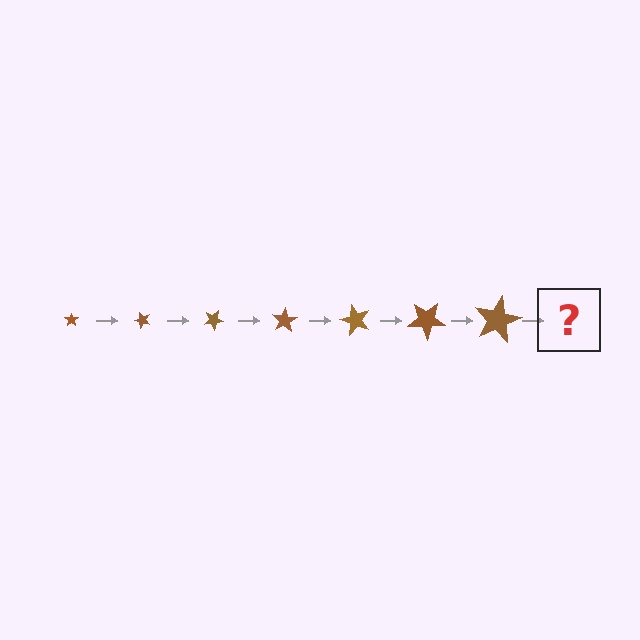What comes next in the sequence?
The next element should be a star, larger than the previous one and rotated 350 degrees from the start.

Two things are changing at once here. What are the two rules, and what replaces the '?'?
The two rules are that the star grows larger each step and it rotates 50 degrees each step. The '?' should be a star, larger than the previous one and rotated 350 degrees from the start.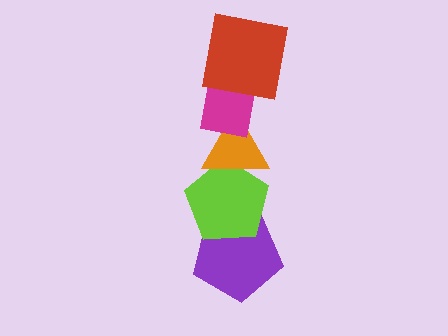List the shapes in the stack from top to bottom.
From top to bottom: the red square, the magenta rectangle, the orange triangle, the lime pentagon, the purple pentagon.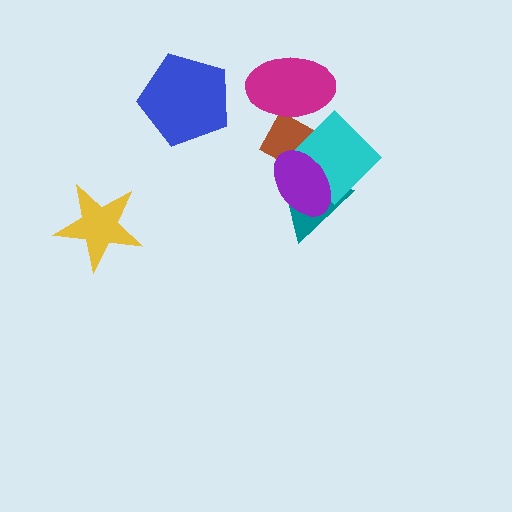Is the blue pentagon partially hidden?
No, no other shape covers it.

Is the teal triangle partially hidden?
Yes, it is partially covered by another shape.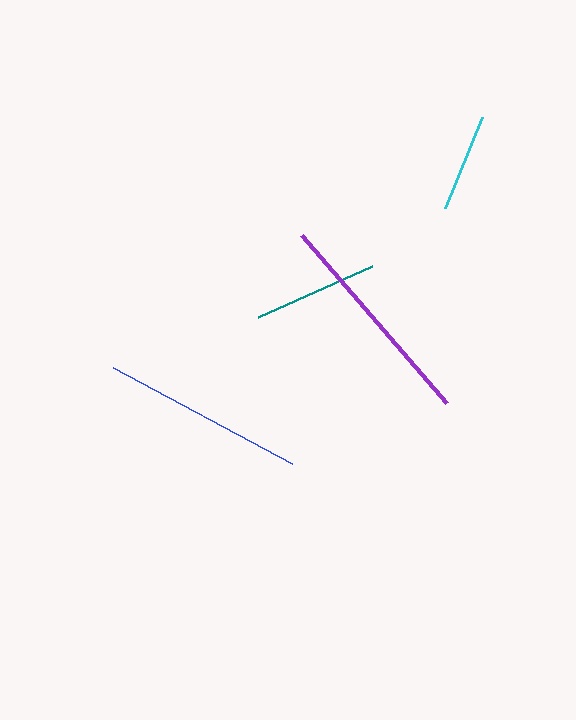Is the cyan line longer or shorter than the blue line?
The blue line is longer than the cyan line.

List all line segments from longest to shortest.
From longest to shortest: purple, blue, teal, cyan.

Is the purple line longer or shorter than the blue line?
The purple line is longer than the blue line.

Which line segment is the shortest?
The cyan line is the shortest at approximately 98 pixels.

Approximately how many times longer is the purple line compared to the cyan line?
The purple line is approximately 2.3 times the length of the cyan line.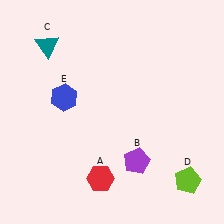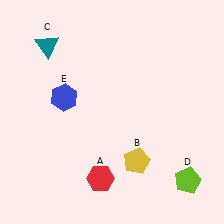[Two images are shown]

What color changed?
The pentagon (B) changed from purple in Image 1 to yellow in Image 2.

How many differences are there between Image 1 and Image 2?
There is 1 difference between the two images.